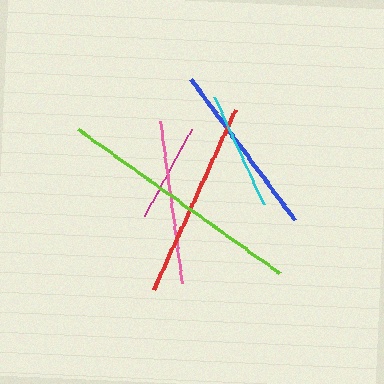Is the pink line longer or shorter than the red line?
The red line is longer than the pink line.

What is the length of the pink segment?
The pink segment is approximately 164 pixels long.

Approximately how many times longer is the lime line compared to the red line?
The lime line is approximately 1.3 times the length of the red line.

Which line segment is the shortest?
The magenta line is the shortest at approximately 98 pixels.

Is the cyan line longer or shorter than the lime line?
The lime line is longer than the cyan line.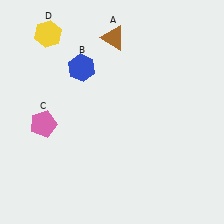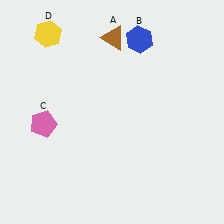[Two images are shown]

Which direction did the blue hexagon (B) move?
The blue hexagon (B) moved right.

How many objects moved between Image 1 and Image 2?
1 object moved between the two images.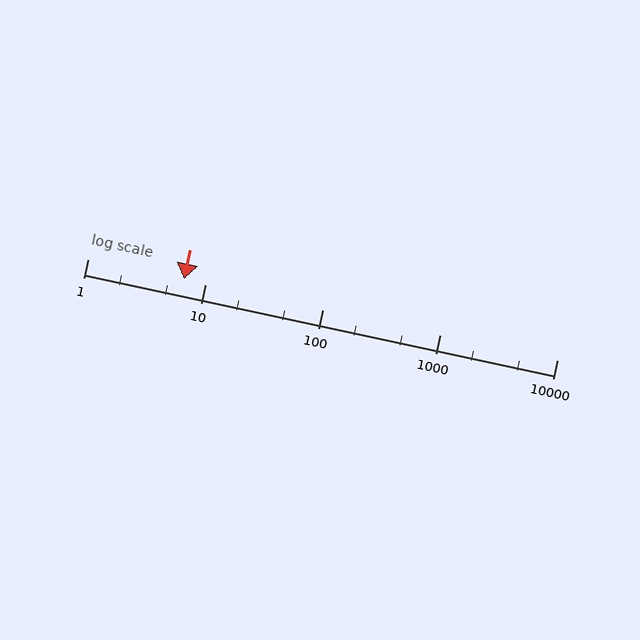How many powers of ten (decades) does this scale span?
The scale spans 4 decades, from 1 to 10000.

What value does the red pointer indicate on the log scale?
The pointer indicates approximately 6.6.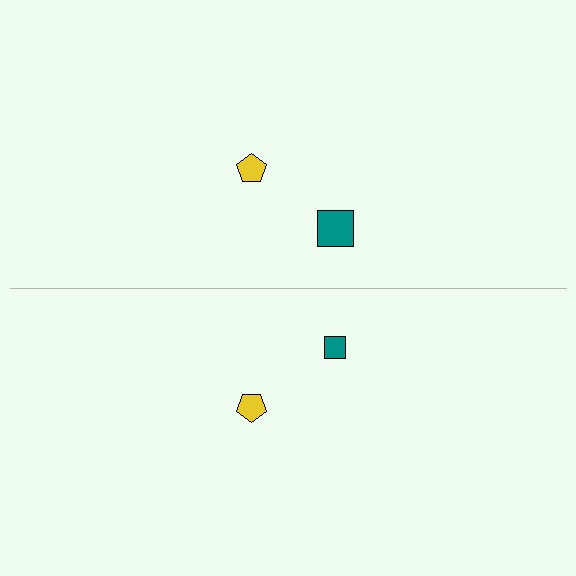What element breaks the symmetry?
The teal square on the bottom side has a different size than its mirror counterpart.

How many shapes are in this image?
There are 4 shapes in this image.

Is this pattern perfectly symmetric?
No, the pattern is not perfectly symmetric. The teal square on the bottom side has a different size than its mirror counterpart.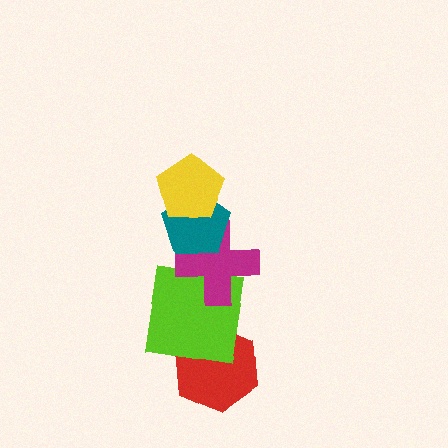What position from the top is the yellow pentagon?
The yellow pentagon is 1st from the top.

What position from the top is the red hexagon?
The red hexagon is 5th from the top.